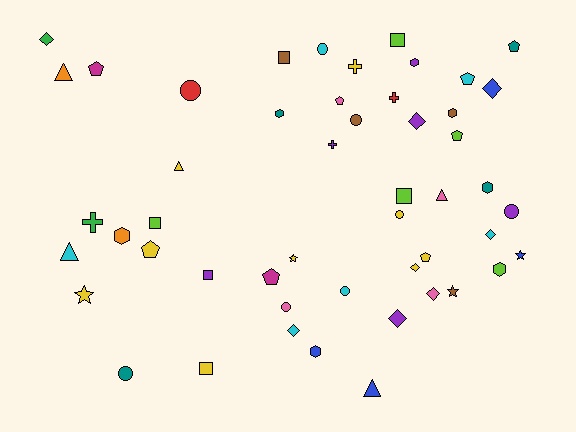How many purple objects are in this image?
There are 6 purple objects.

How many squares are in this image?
There are 6 squares.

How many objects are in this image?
There are 50 objects.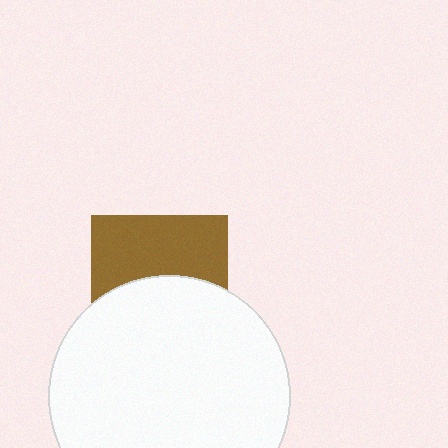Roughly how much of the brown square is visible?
About half of it is visible (roughly 49%).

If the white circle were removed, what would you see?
You would see the complete brown square.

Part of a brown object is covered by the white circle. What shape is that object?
It is a square.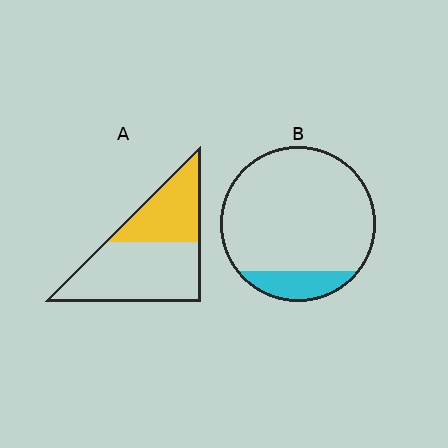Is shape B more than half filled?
No.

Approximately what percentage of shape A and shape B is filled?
A is approximately 40% and B is approximately 15%.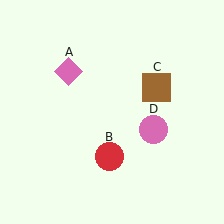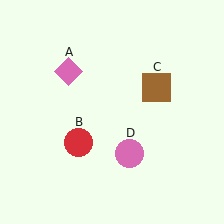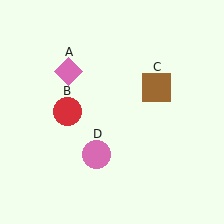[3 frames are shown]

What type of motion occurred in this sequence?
The red circle (object B), pink circle (object D) rotated clockwise around the center of the scene.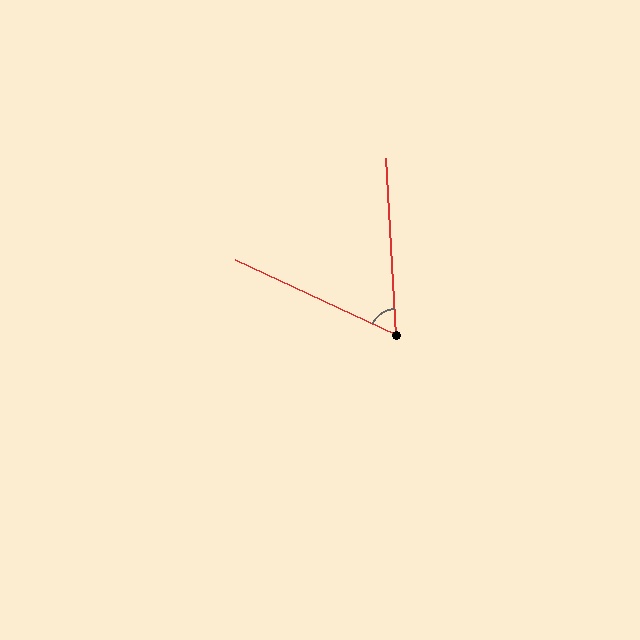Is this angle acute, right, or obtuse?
It is acute.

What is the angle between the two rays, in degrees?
Approximately 62 degrees.